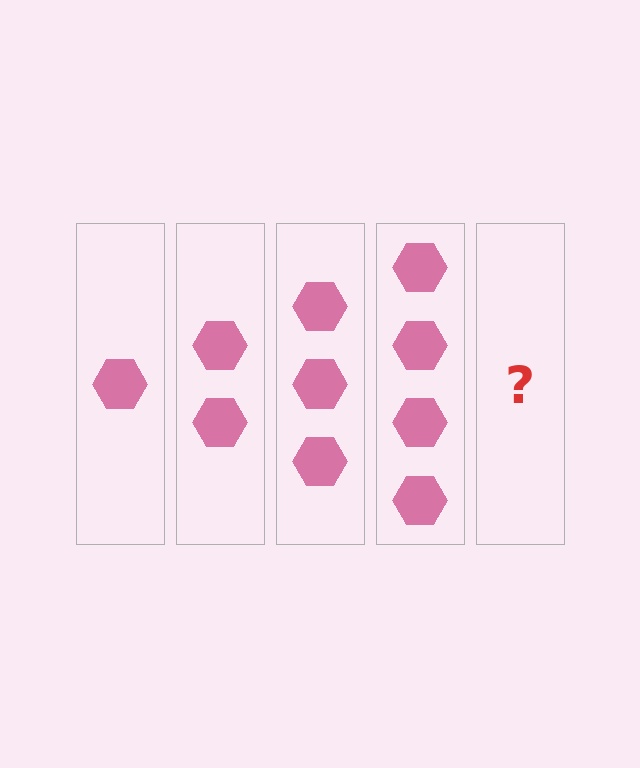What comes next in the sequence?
The next element should be 5 hexagons.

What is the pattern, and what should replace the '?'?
The pattern is that each step adds one more hexagon. The '?' should be 5 hexagons.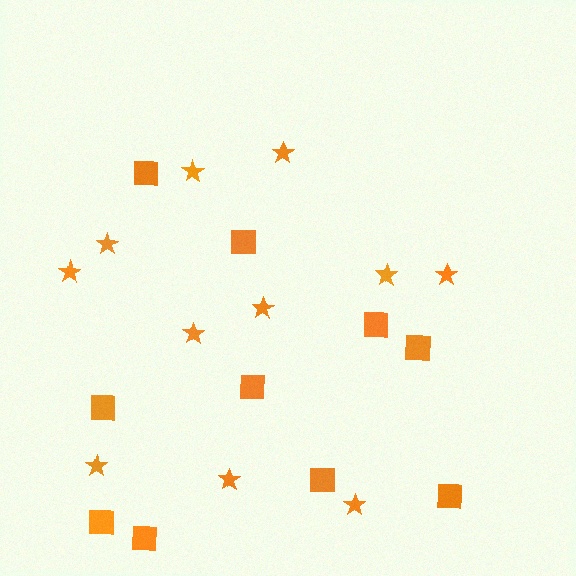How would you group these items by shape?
There are 2 groups: one group of squares (10) and one group of stars (11).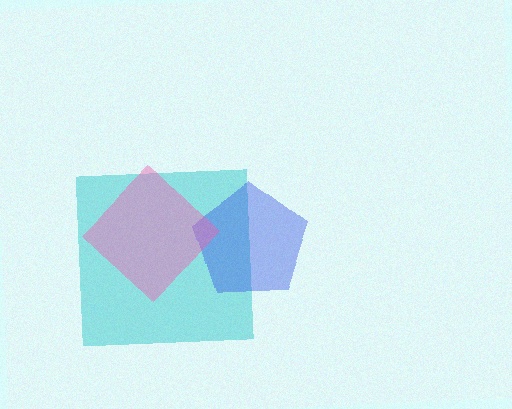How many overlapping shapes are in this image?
There are 3 overlapping shapes in the image.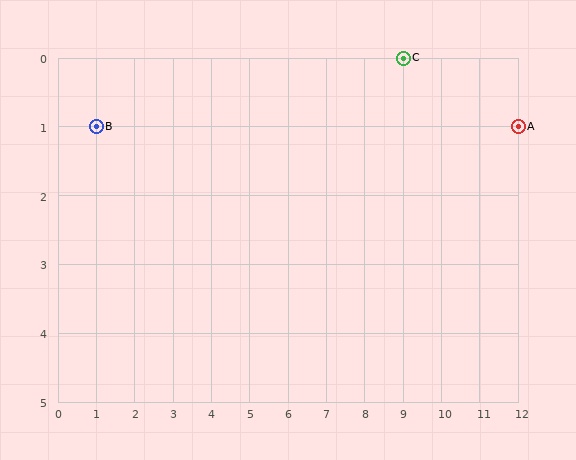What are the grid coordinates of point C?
Point C is at grid coordinates (9, 0).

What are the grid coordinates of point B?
Point B is at grid coordinates (1, 1).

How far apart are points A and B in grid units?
Points A and B are 11 columns apart.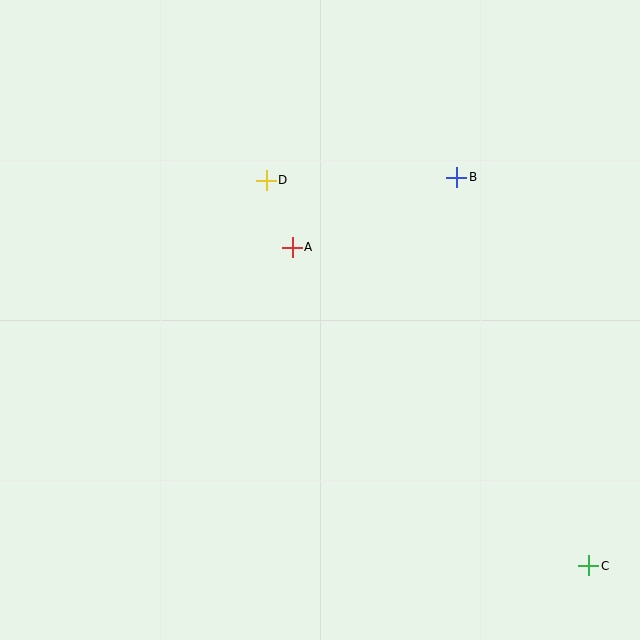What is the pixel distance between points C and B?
The distance between C and B is 410 pixels.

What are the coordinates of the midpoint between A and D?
The midpoint between A and D is at (279, 214).